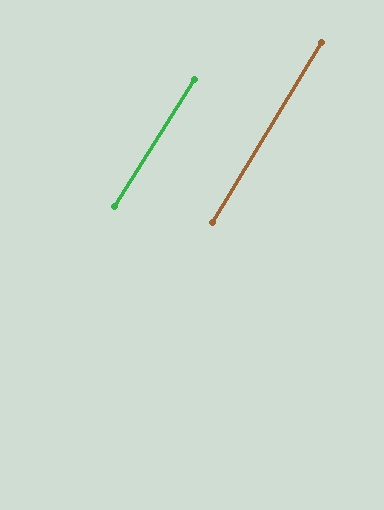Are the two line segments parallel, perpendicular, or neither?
Parallel — their directions differ by only 1.2°.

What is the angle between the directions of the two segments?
Approximately 1 degree.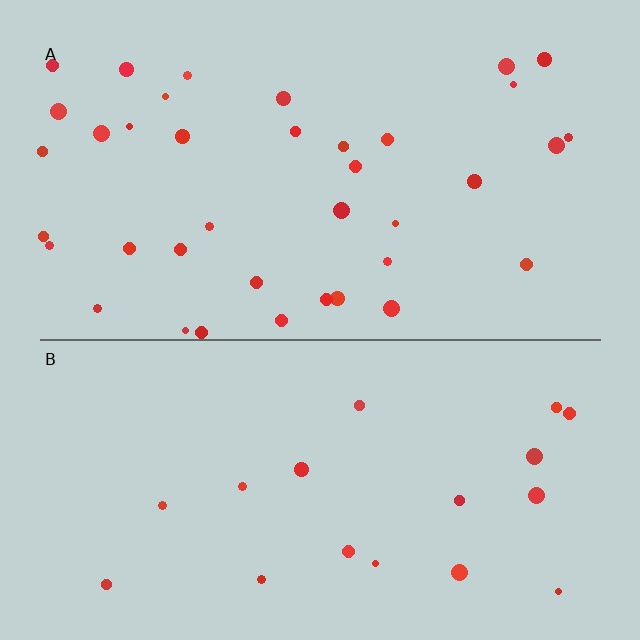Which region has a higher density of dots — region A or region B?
A (the top).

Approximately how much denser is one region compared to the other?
Approximately 2.1× — region A over region B.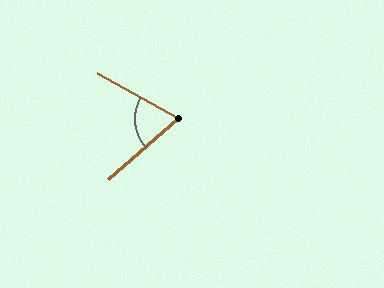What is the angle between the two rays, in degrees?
Approximately 70 degrees.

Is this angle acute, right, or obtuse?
It is acute.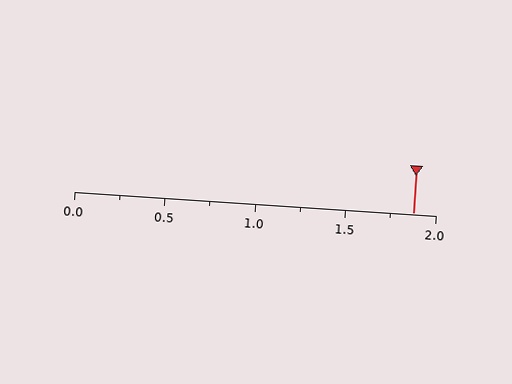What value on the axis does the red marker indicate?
The marker indicates approximately 1.88.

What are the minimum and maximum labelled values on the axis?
The axis runs from 0.0 to 2.0.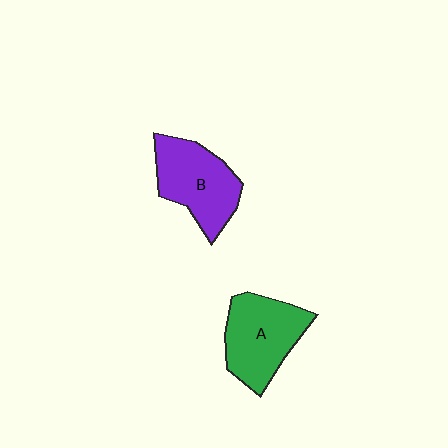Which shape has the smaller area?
Shape B (purple).